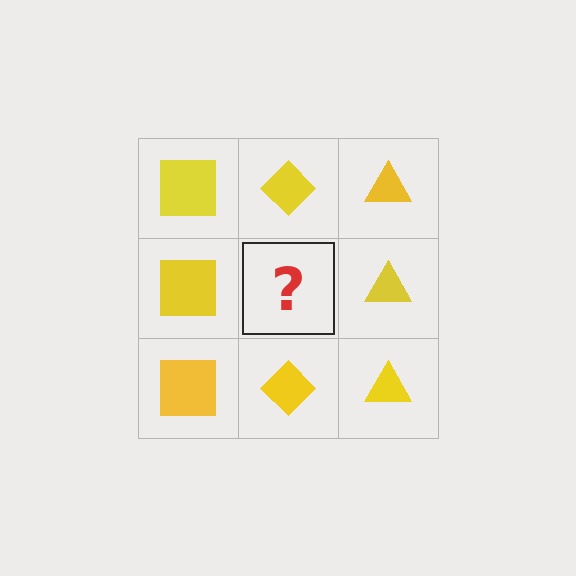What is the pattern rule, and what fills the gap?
The rule is that each column has a consistent shape. The gap should be filled with a yellow diamond.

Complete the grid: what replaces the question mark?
The question mark should be replaced with a yellow diamond.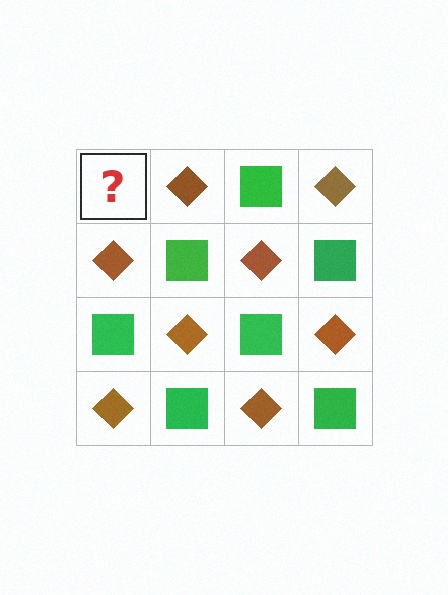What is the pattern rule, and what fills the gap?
The rule is that it alternates green square and brown diamond in a checkerboard pattern. The gap should be filled with a green square.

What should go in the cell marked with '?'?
The missing cell should contain a green square.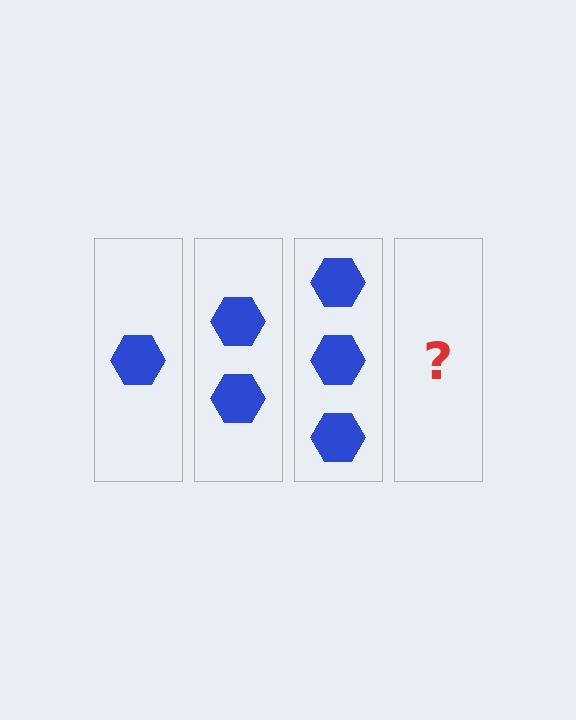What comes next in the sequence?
The next element should be 4 hexagons.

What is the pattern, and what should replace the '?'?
The pattern is that each step adds one more hexagon. The '?' should be 4 hexagons.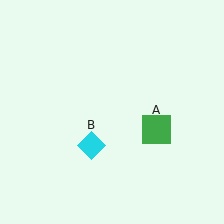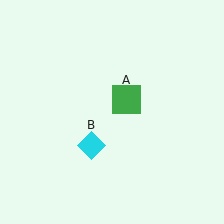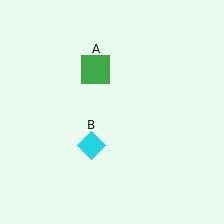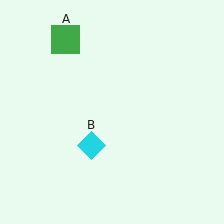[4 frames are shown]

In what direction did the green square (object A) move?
The green square (object A) moved up and to the left.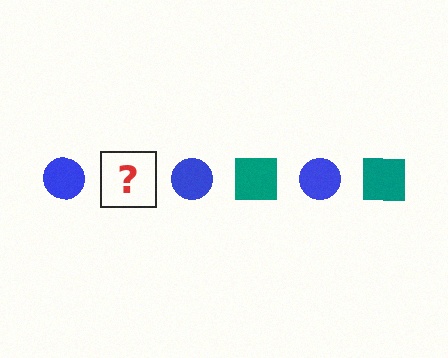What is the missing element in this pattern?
The missing element is a teal square.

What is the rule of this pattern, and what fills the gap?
The rule is that the pattern alternates between blue circle and teal square. The gap should be filled with a teal square.